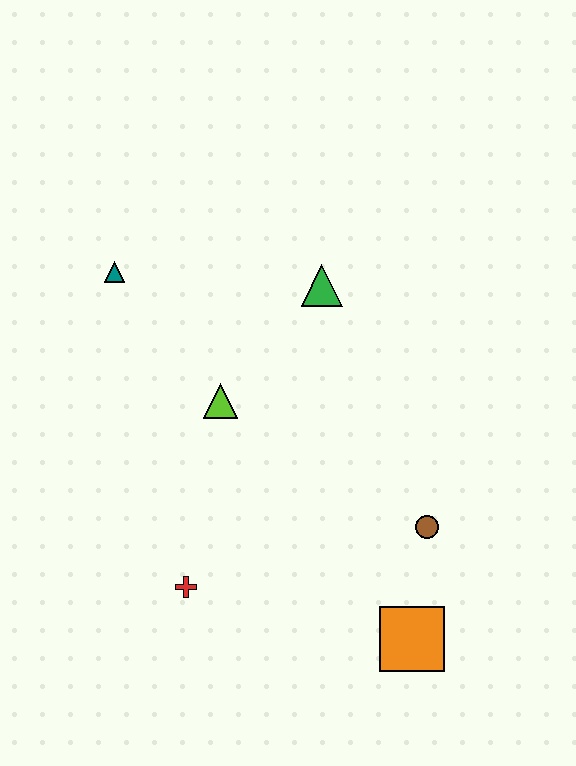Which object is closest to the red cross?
The lime triangle is closest to the red cross.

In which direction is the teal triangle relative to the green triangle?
The teal triangle is to the left of the green triangle.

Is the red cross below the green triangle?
Yes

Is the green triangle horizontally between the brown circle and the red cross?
Yes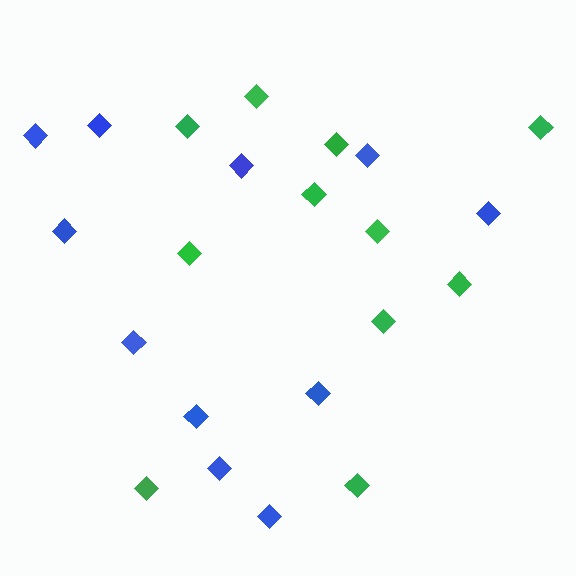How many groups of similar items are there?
There are 2 groups: one group of green diamonds (11) and one group of blue diamonds (11).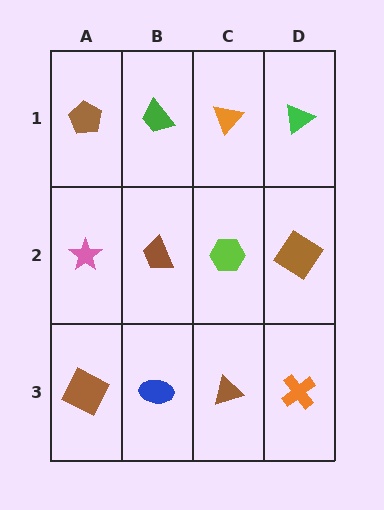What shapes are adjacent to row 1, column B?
A brown trapezoid (row 2, column B), a brown pentagon (row 1, column A), an orange triangle (row 1, column C).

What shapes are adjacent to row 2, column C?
An orange triangle (row 1, column C), a brown triangle (row 3, column C), a brown trapezoid (row 2, column B), a brown diamond (row 2, column D).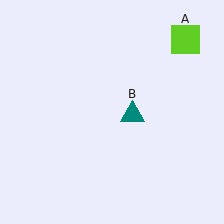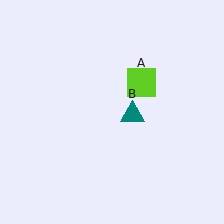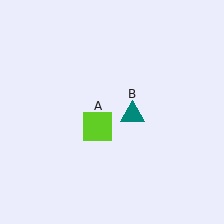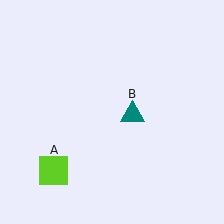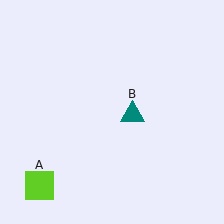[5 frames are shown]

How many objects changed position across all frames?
1 object changed position: lime square (object A).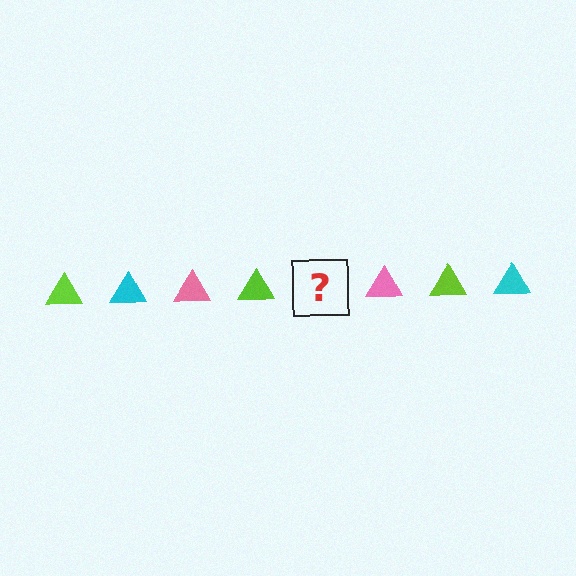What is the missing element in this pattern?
The missing element is a cyan triangle.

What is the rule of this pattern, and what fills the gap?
The rule is that the pattern cycles through lime, cyan, pink triangles. The gap should be filled with a cyan triangle.